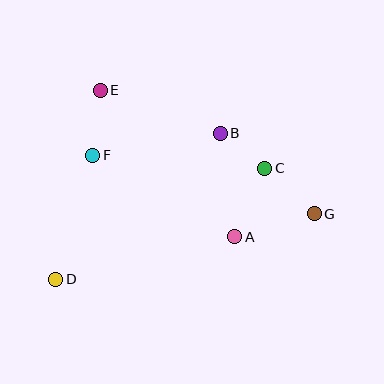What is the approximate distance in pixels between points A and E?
The distance between A and E is approximately 199 pixels.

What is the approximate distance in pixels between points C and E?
The distance between C and E is approximately 182 pixels.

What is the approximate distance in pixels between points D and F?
The distance between D and F is approximately 129 pixels.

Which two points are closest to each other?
Points B and C are closest to each other.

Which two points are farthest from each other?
Points D and G are farthest from each other.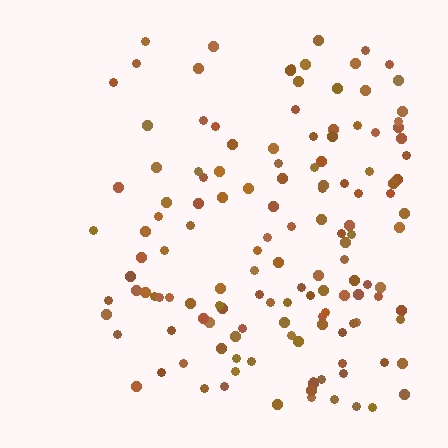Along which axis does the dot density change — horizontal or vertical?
Horizontal.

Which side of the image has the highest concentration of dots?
The right.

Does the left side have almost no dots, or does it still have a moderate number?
Still a moderate number, just noticeably fewer than the right.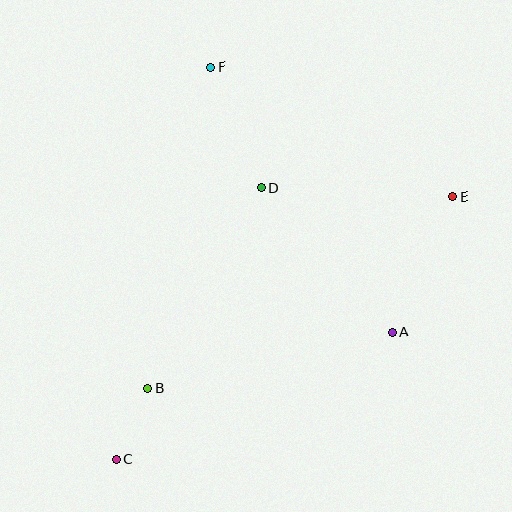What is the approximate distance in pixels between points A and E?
The distance between A and E is approximately 149 pixels.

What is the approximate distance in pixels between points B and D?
The distance between B and D is approximately 230 pixels.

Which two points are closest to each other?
Points B and C are closest to each other.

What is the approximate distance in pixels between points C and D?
The distance between C and D is approximately 308 pixels.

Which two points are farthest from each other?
Points C and E are farthest from each other.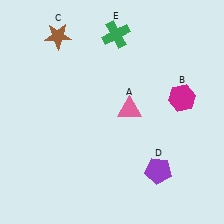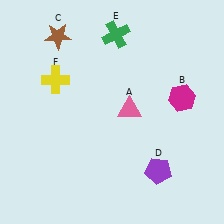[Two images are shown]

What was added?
A yellow cross (F) was added in Image 2.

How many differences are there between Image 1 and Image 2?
There is 1 difference between the two images.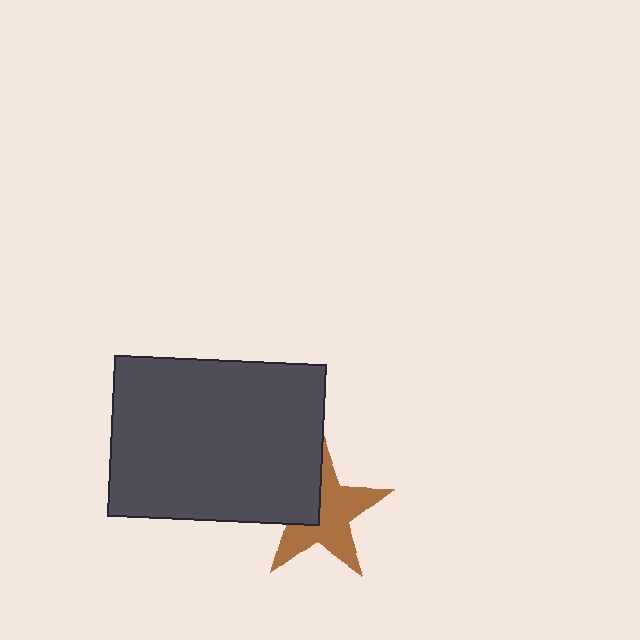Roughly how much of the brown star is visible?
About half of it is visible (roughly 63%).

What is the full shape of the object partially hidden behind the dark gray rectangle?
The partially hidden object is a brown star.